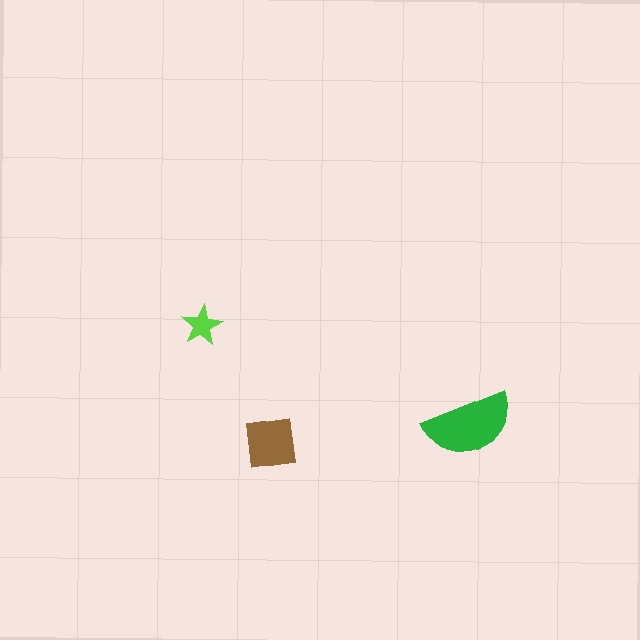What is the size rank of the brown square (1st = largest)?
2nd.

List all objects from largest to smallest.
The green semicircle, the brown square, the lime star.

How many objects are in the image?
There are 3 objects in the image.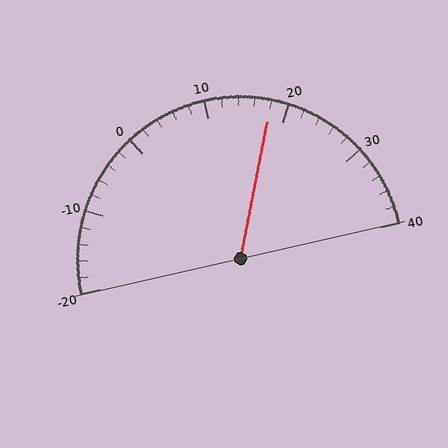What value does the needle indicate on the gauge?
The needle indicates approximately 18.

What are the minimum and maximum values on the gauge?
The gauge ranges from -20 to 40.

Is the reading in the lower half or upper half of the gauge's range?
The reading is in the upper half of the range (-20 to 40).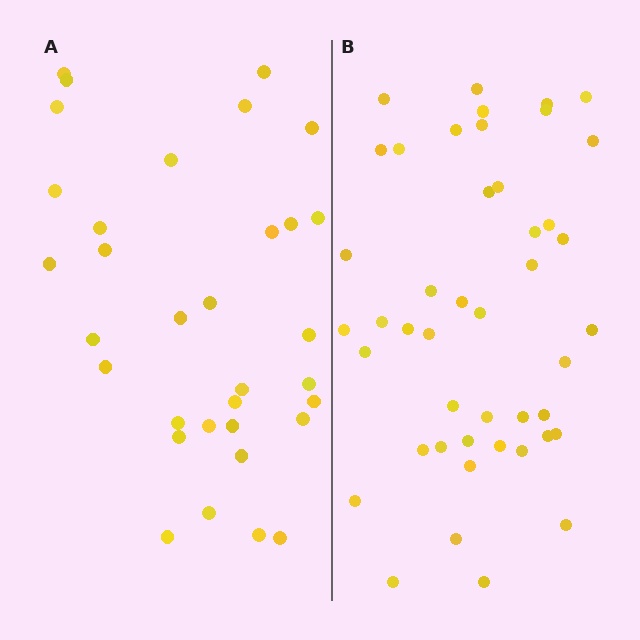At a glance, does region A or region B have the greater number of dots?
Region B (the right region) has more dots.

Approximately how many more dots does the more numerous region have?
Region B has roughly 12 or so more dots than region A.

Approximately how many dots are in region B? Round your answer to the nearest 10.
About 40 dots. (The exact count is 45, which rounds to 40.)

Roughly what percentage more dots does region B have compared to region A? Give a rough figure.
About 35% more.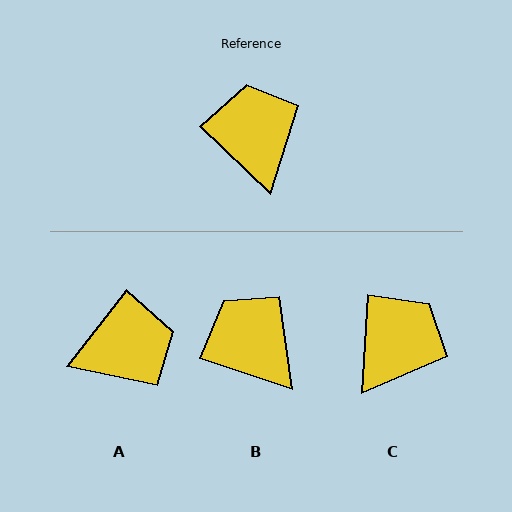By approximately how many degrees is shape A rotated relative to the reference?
Approximately 84 degrees clockwise.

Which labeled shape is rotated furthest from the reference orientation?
A, about 84 degrees away.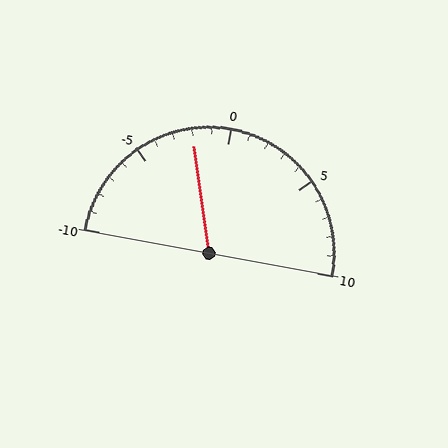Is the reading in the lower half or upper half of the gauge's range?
The reading is in the lower half of the range (-10 to 10).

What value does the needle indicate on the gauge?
The needle indicates approximately -2.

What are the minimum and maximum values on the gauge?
The gauge ranges from -10 to 10.